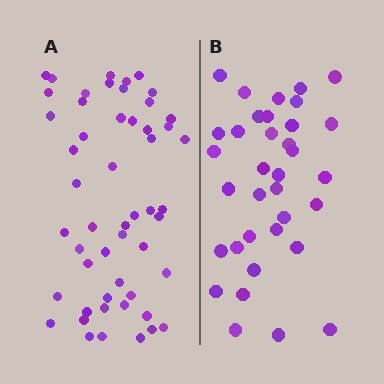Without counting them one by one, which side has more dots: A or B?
Region A (the left region) has more dots.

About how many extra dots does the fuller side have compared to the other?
Region A has approximately 15 more dots than region B.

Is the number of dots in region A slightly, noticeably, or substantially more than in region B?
Region A has substantially more. The ratio is roughly 1.5 to 1.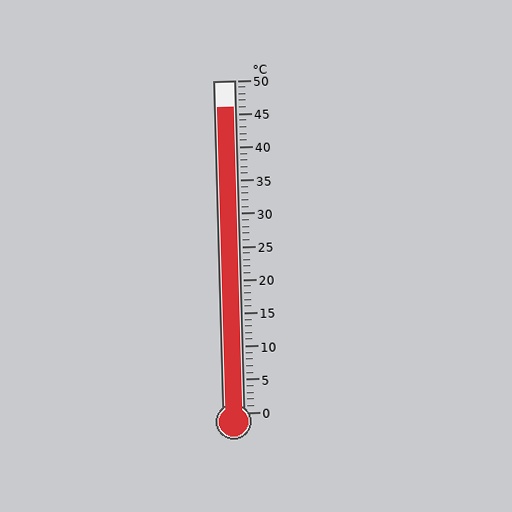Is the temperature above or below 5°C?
The temperature is above 5°C.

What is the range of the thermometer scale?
The thermometer scale ranges from 0°C to 50°C.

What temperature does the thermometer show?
The thermometer shows approximately 46°C.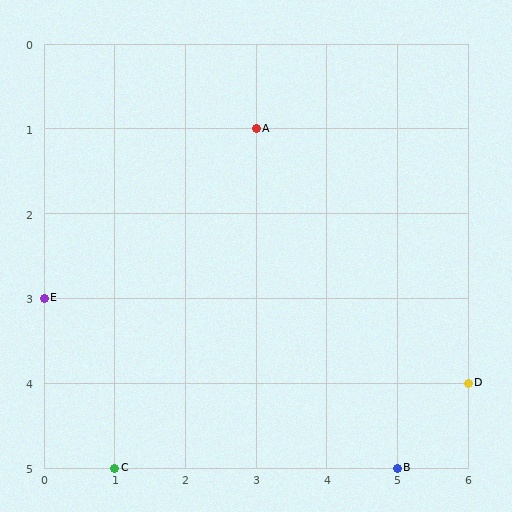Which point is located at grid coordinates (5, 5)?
Point B is at (5, 5).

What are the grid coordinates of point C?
Point C is at grid coordinates (1, 5).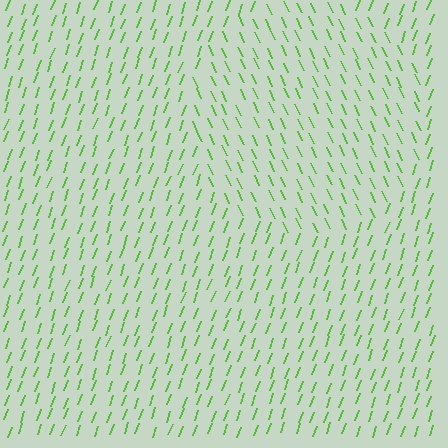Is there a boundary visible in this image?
Yes, there is a texture boundary formed by a change in line orientation.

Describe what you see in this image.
The image is filled with small lime line segments. A circle region in the image has lines oriented differently from the surrounding lines, creating a visible texture boundary.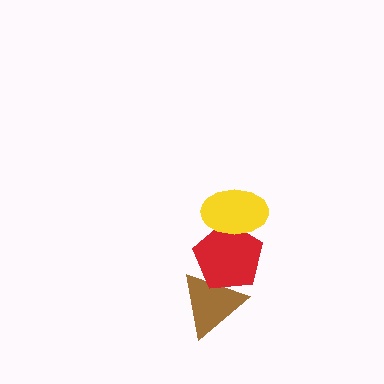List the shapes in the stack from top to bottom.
From top to bottom: the yellow ellipse, the red pentagon, the brown triangle.